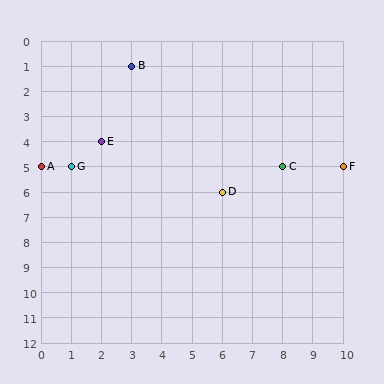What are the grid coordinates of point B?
Point B is at grid coordinates (3, 1).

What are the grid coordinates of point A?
Point A is at grid coordinates (0, 5).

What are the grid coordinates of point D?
Point D is at grid coordinates (6, 6).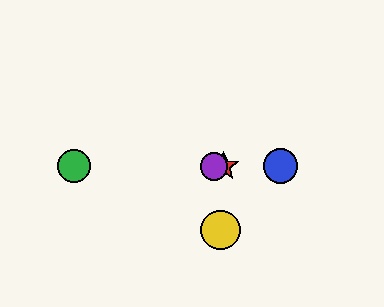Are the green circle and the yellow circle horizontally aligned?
No, the green circle is at y≈166 and the yellow circle is at y≈230.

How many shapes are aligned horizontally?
4 shapes (the red star, the blue circle, the green circle, the purple circle) are aligned horizontally.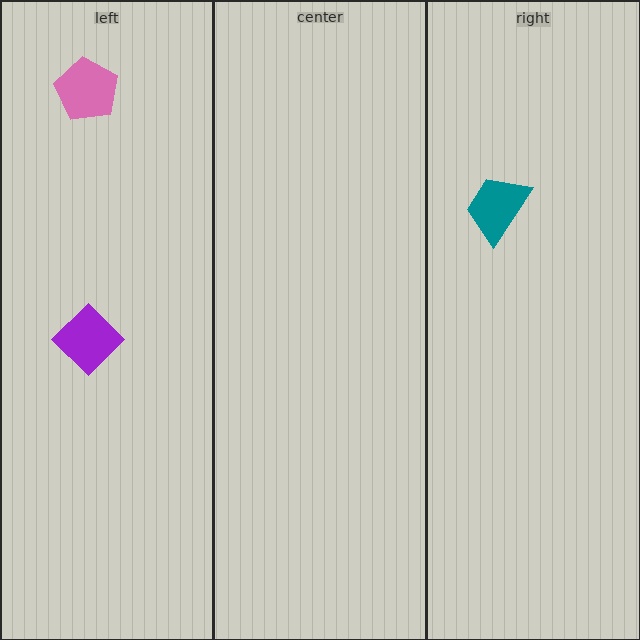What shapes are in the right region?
The teal trapezoid.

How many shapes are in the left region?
2.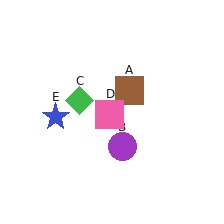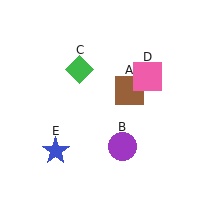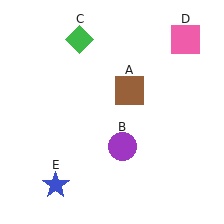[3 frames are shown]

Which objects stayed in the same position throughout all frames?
Brown square (object A) and purple circle (object B) remained stationary.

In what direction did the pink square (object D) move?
The pink square (object D) moved up and to the right.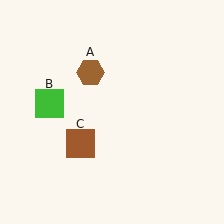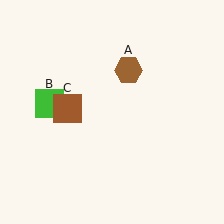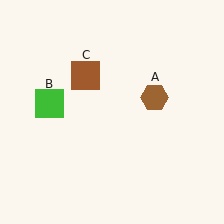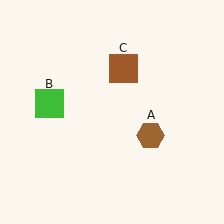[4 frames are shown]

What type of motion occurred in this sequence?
The brown hexagon (object A), brown square (object C) rotated clockwise around the center of the scene.